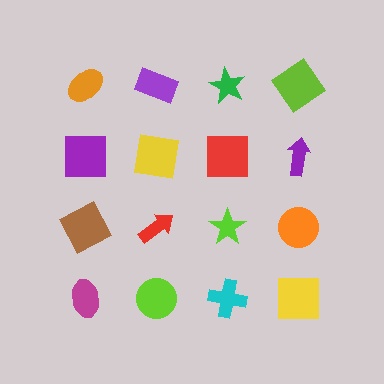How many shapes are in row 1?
4 shapes.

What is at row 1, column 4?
A lime diamond.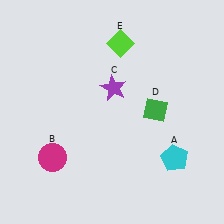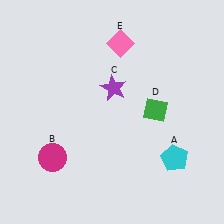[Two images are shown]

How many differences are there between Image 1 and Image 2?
There is 1 difference between the two images.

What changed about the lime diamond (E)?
In Image 1, E is lime. In Image 2, it changed to pink.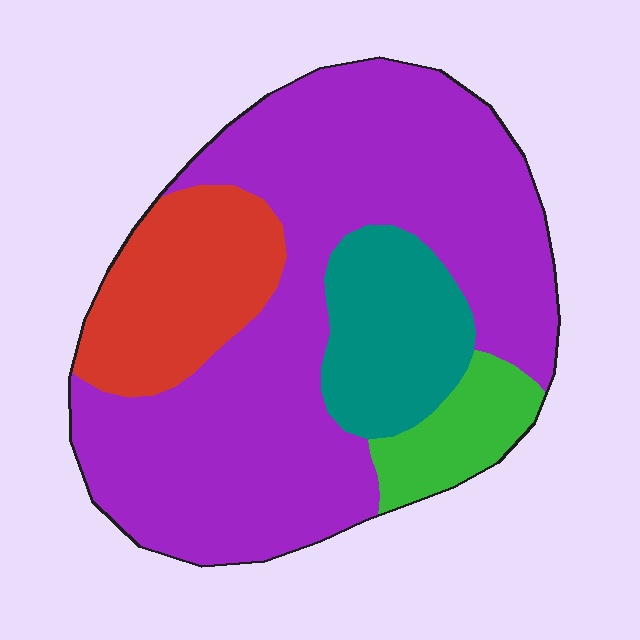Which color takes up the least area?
Green, at roughly 10%.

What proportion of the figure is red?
Red covers 16% of the figure.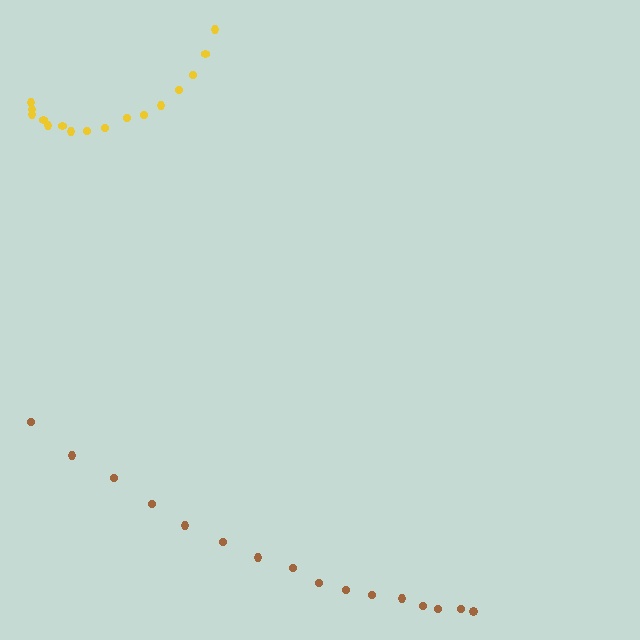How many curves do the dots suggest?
There are 2 distinct paths.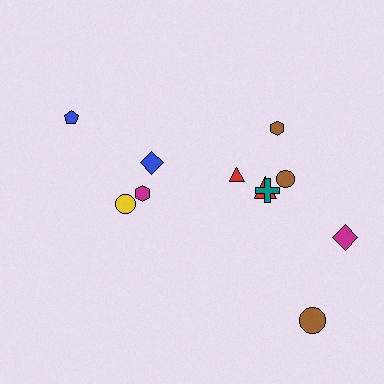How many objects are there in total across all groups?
There are 11 objects.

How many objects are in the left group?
There are 4 objects.